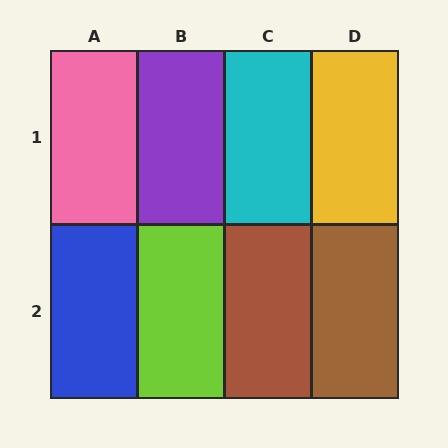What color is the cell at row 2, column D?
Brown.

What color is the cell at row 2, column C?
Brown.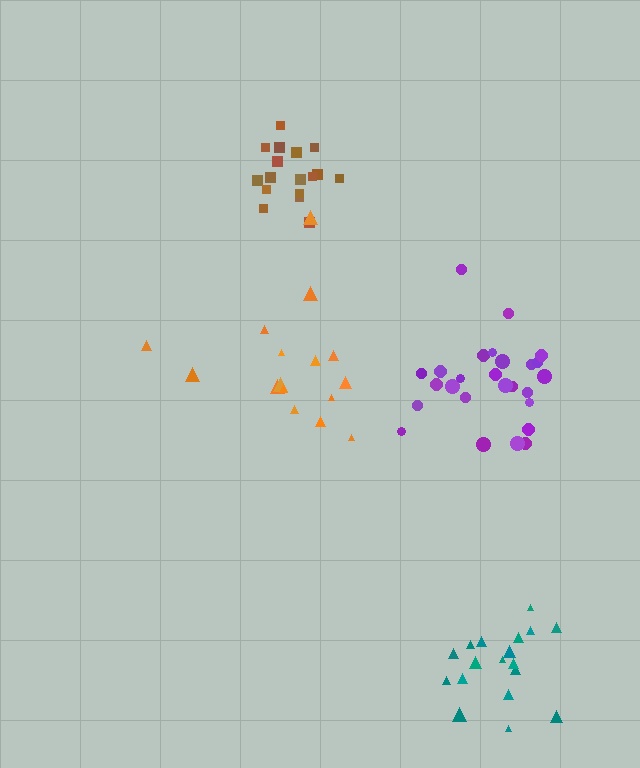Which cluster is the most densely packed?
Brown.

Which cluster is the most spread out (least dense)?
Orange.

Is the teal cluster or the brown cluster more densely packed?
Brown.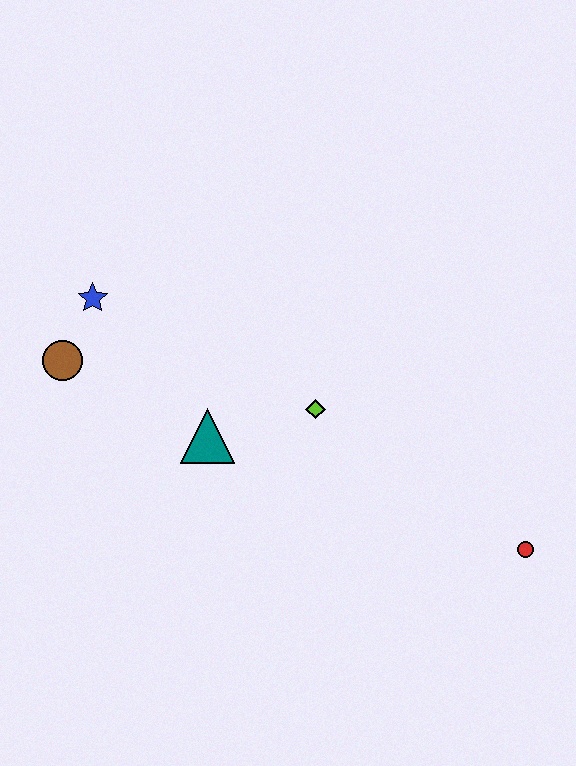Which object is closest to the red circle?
The lime diamond is closest to the red circle.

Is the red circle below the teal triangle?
Yes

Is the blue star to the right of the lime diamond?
No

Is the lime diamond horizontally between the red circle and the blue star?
Yes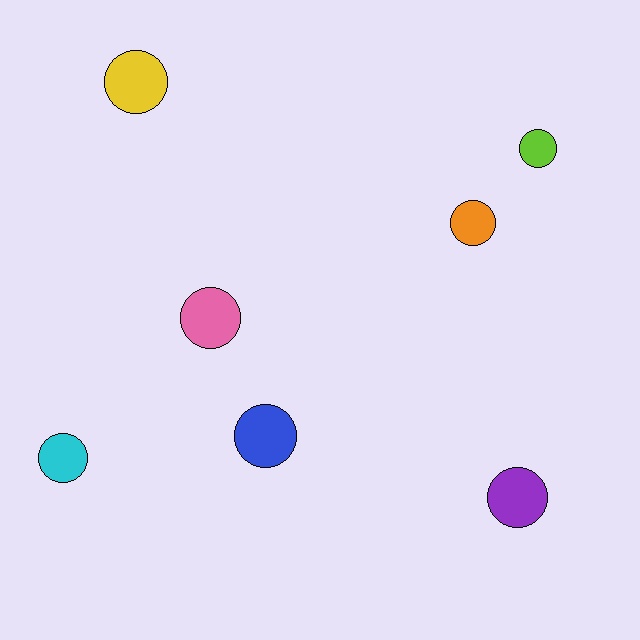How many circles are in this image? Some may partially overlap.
There are 7 circles.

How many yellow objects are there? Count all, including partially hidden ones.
There is 1 yellow object.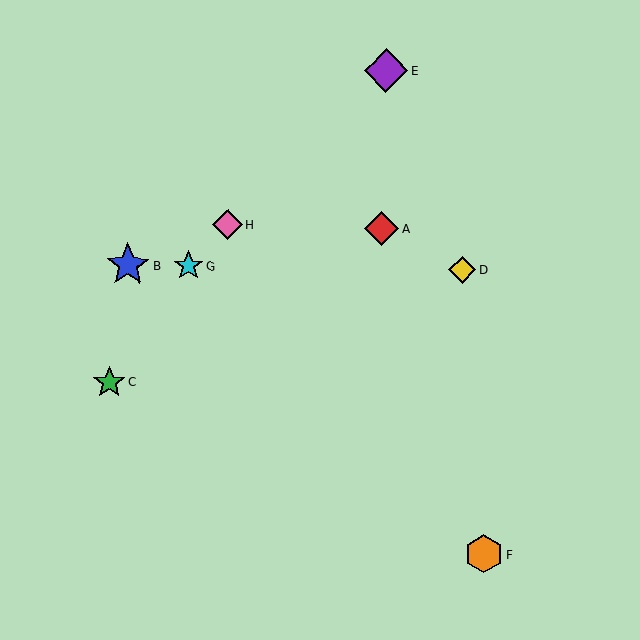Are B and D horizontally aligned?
Yes, both are at y≈265.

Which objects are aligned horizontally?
Objects B, D, G are aligned horizontally.